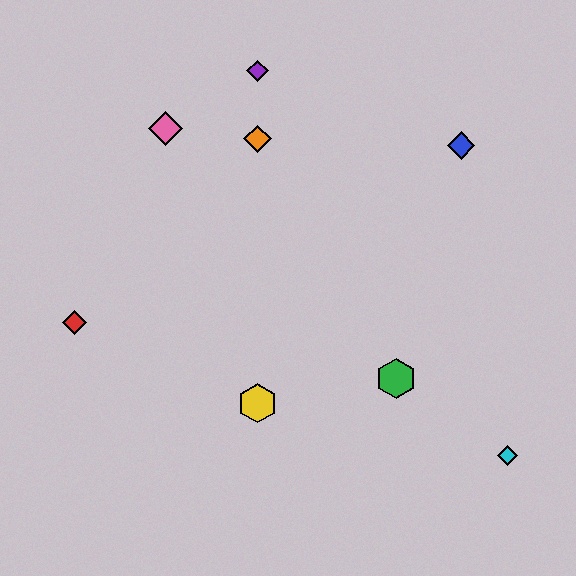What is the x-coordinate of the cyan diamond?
The cyan diamond is at x≈508.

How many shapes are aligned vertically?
3 shapes (the yellow hexagon, the purple diamond, the orange diamond) are aligned vertically.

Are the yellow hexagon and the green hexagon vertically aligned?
No, the yellow hexagon is at x≈257 and the green hexagon is at x≈396.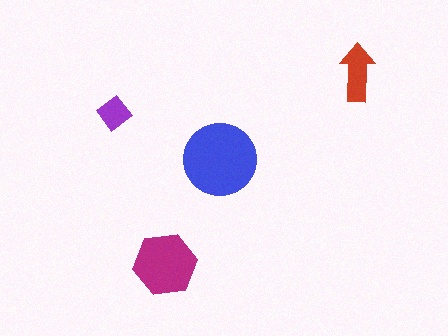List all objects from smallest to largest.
The purple diamond, the red arrow, the magenta hexagon, the blue circle.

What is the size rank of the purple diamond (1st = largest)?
4th.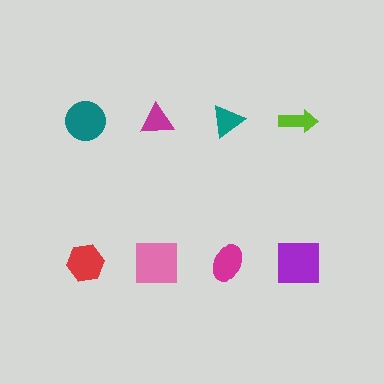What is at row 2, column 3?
A magenta ellipse.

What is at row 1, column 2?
A magenta triangle.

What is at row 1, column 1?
A teal circle.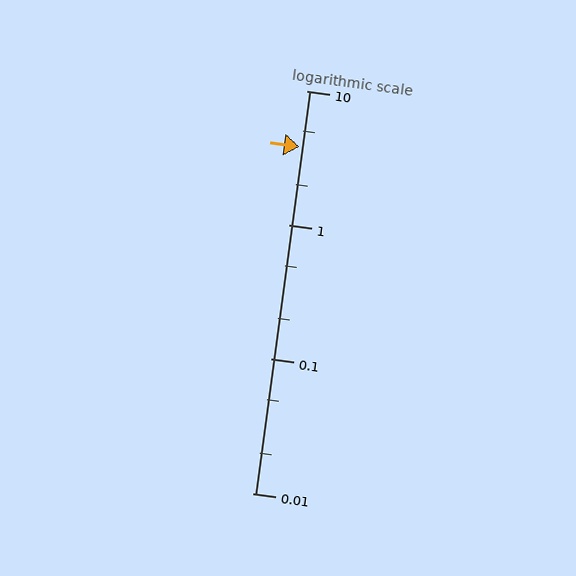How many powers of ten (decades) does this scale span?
The scale spans 3 decades, from 0.01 to 10.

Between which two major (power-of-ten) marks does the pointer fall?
The pointer is between 1 and 10.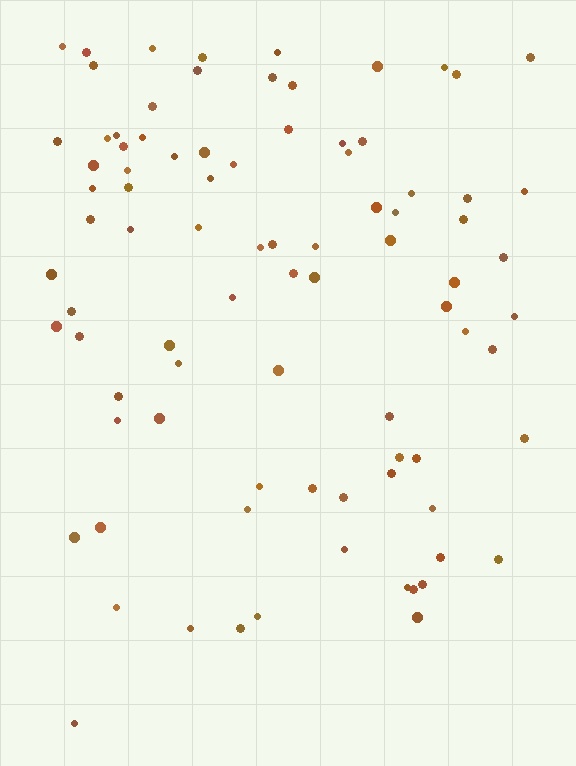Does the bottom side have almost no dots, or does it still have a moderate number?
Still a moderate number, just noticeably fewer than the top.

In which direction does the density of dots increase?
From bottom to top, with the top side densest.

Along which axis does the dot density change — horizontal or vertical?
Vertical.